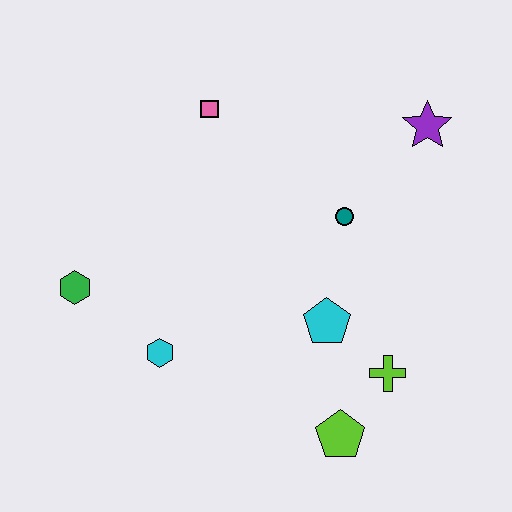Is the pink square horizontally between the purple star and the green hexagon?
Yes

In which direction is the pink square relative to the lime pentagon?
The pink square is above the lime pentagon.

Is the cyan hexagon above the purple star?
No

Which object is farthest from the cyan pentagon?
The green hexagon is farthest from the cyan pentagon.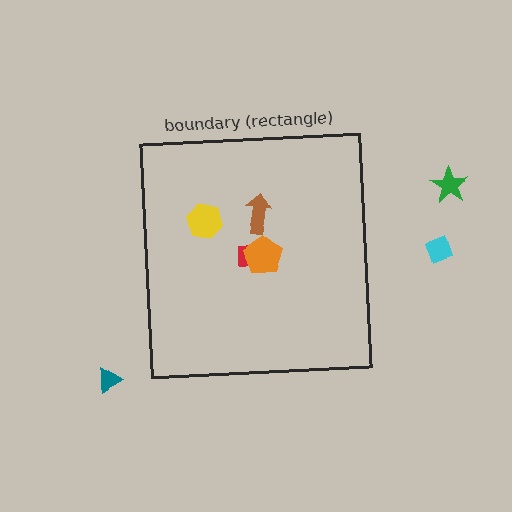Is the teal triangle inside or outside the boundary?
Outside.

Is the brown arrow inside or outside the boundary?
Inside.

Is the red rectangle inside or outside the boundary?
Inside.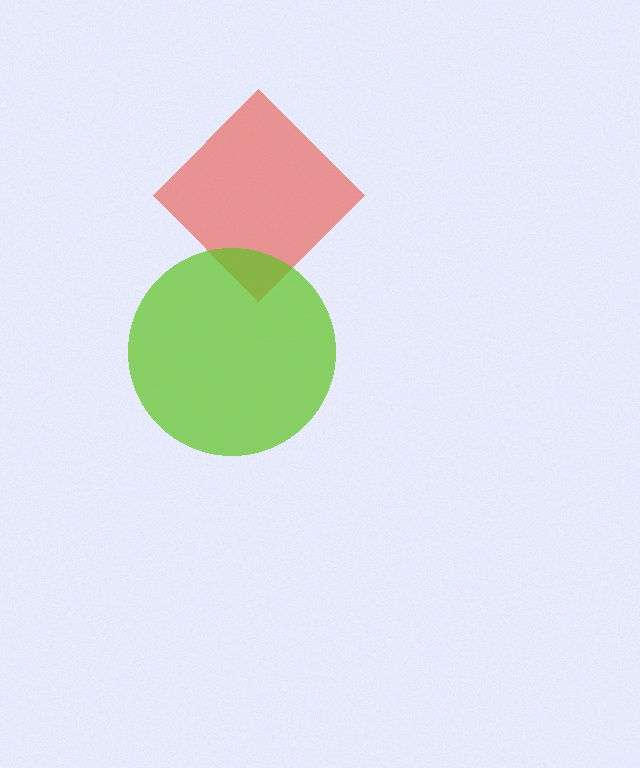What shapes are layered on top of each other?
The layered shapes are: a red diamond, a lime circle.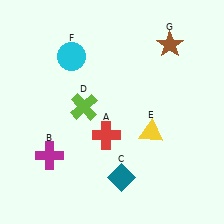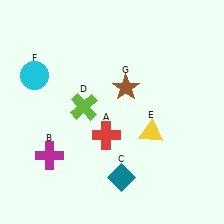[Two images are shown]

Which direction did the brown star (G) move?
The brown star (G) moved left.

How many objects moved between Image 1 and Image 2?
2 objects moved between the two images.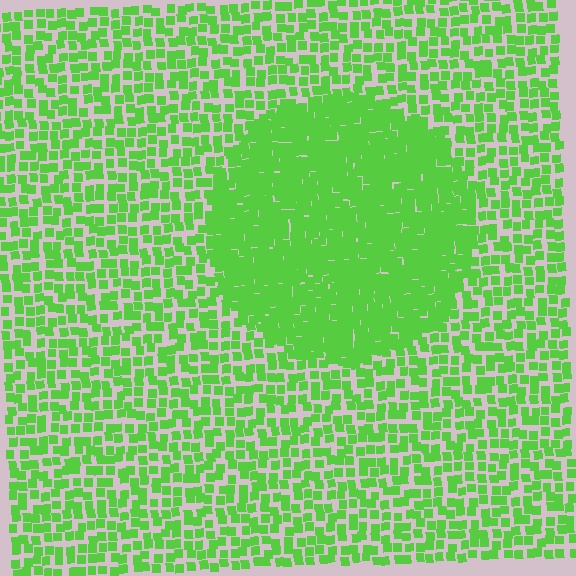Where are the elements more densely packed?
The elements are more densely packed inside the circle boundary.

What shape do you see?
I see a circle.